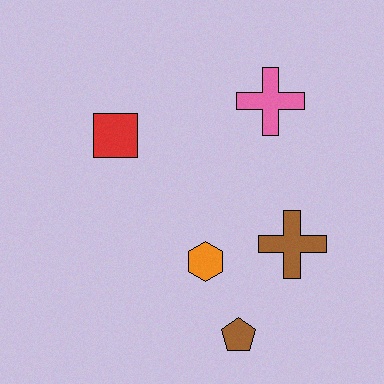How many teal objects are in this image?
There are no teal objects.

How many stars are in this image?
There are no stars.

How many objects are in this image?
There are 5 objects.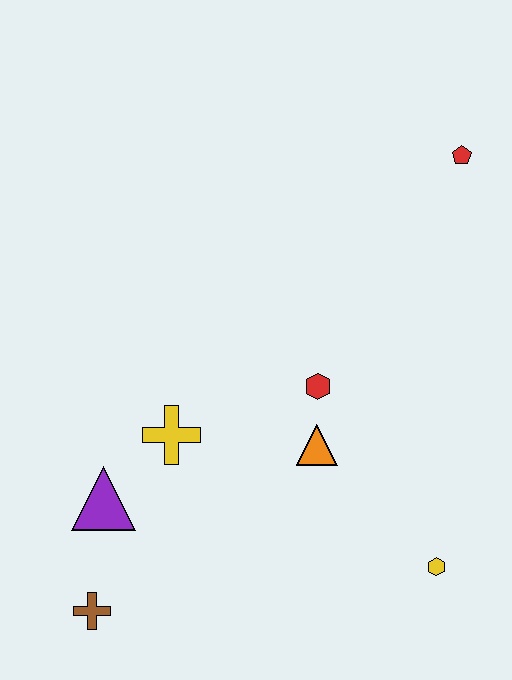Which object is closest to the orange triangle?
The red hexagon is closest to the orange triangle.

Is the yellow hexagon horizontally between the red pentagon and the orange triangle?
Yes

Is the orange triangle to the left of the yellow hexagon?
Yes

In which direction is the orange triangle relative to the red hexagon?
The orange triangle is below the red hexagon.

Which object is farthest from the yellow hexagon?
The red pentagon is farthest from the yellow hexagon.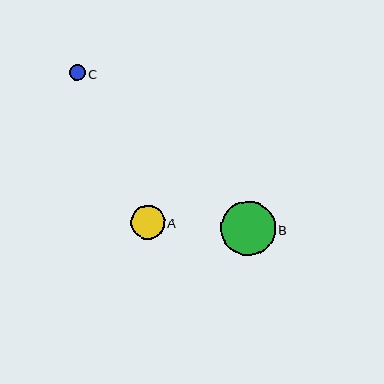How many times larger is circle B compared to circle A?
Circle B is approximately 1.6 times the size of circle A.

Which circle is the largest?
Circle B is the largest with a size of approximately 55 pixels.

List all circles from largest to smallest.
From largest to smallest: B, A, C.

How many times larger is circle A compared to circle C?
Circle A is approximately 2.2 times the size of circle C.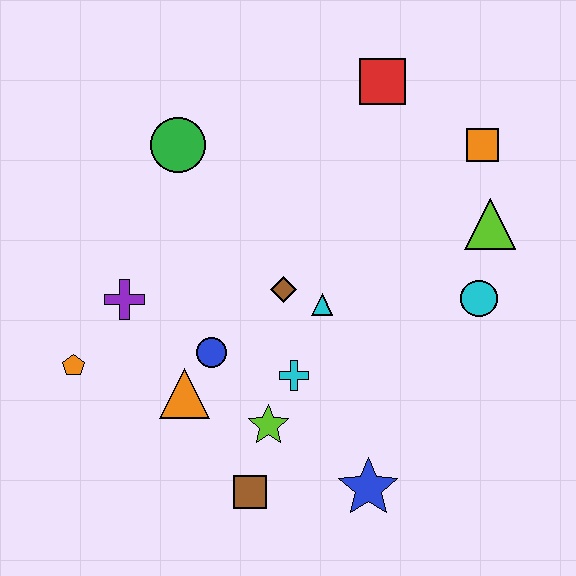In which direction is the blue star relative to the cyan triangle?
The blue star is below the cyan triangle.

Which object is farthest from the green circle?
The blue star is farthest from the green circle.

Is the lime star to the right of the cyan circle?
No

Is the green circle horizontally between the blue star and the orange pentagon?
Yes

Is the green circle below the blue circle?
No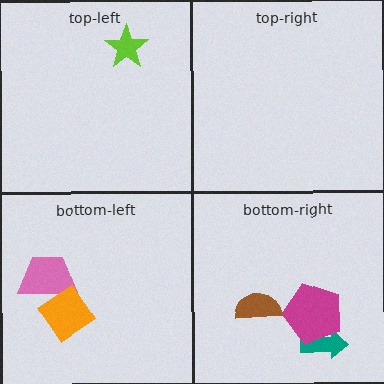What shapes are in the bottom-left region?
The pink trapezoid, the orange diamond.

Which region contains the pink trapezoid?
The bottom-left region.